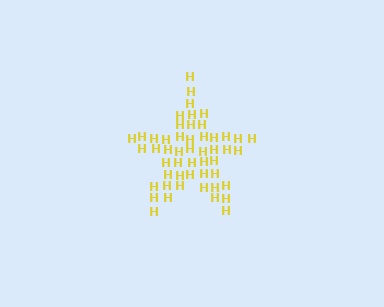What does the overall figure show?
The overall figure shows a star.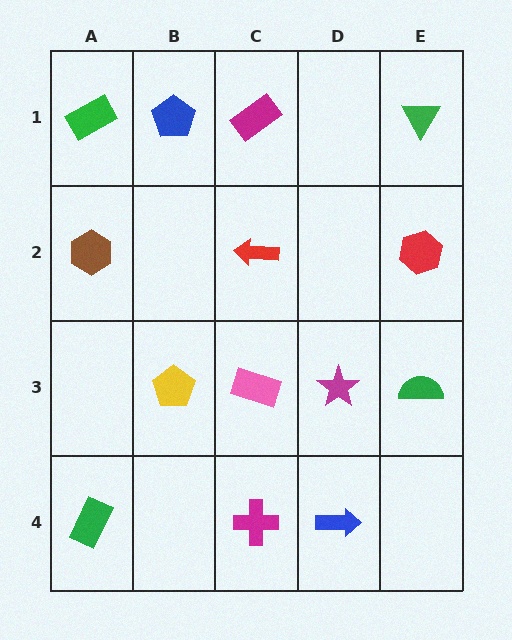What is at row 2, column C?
A red arrow.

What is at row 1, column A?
A green rectangle.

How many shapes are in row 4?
3 shapes.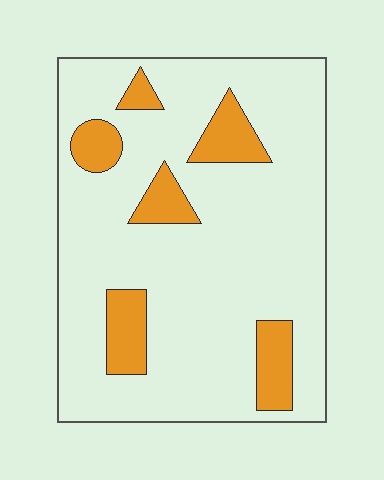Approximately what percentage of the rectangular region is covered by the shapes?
Approximately 15%.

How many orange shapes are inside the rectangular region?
6.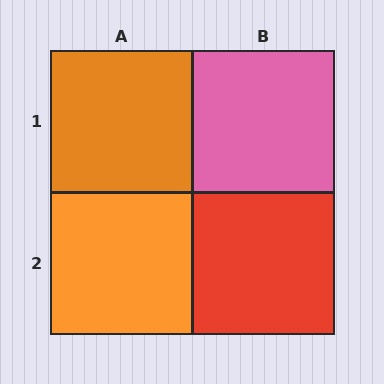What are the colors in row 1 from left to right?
Orange, pink.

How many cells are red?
1 cell is red.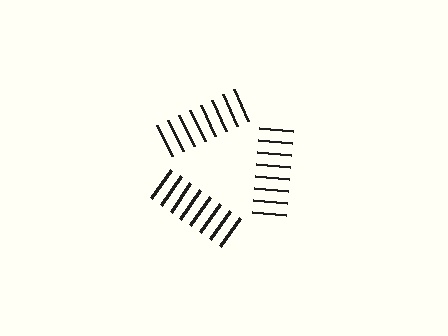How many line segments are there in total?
24 — 8 along each of the 3 edges.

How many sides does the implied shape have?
3 sides — the line-ends trace a triangle.